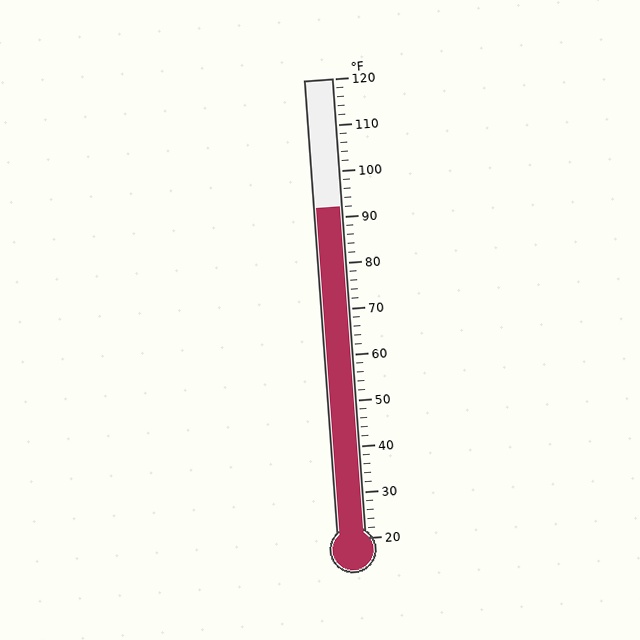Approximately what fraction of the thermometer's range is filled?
The thermometer is filled to approximately 70% of its range.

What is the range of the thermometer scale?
The thermometer scale ranges from 20°F to 120°F.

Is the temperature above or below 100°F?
The temperature is below 100°F.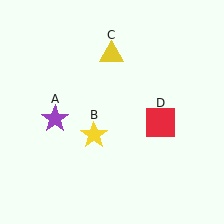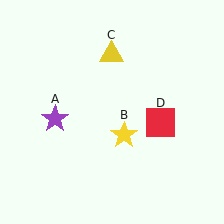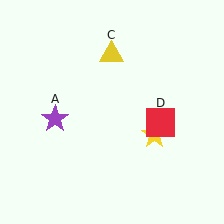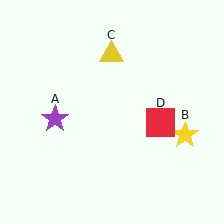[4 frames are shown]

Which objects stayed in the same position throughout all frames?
Purple star (object A) and yellow triangle (object C) and red square (object D) remained stationary.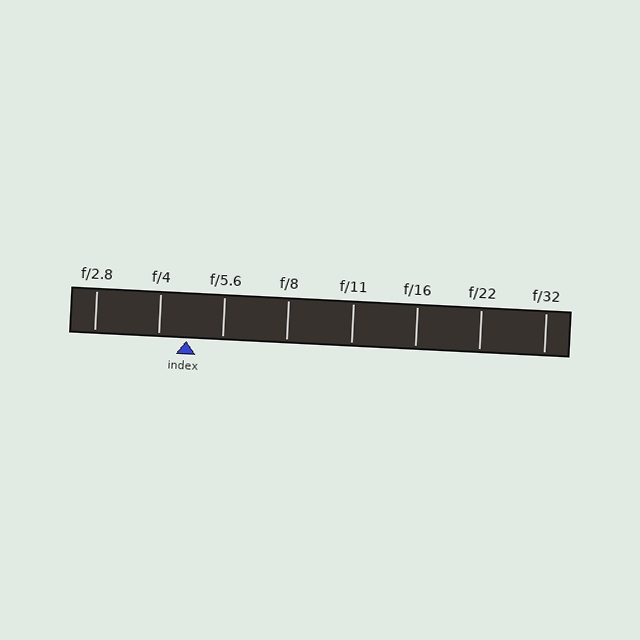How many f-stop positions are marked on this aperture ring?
There are 8 f-stop positions marked.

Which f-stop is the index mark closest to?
The index mark is closest to f/4.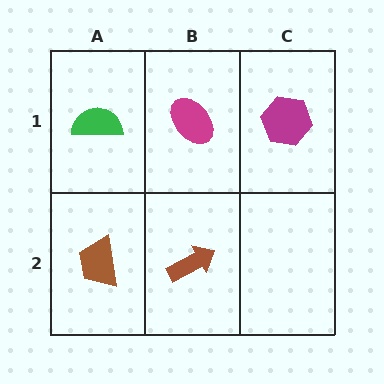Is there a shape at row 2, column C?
No, that cell is empty.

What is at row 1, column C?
A magenta hexagon.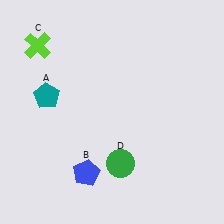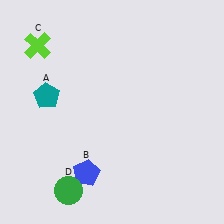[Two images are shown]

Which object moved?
The green circle (D) moved left.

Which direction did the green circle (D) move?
The green circle (D) moved left.